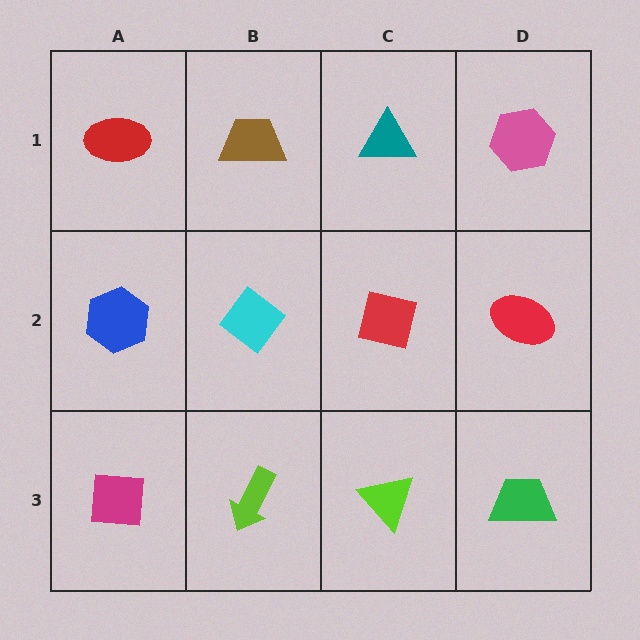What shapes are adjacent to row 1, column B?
A cyan diamond (row 2, column B), a red ellipse (row 1, column A), a teal triangle (row 1, column C).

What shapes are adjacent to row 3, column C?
A red square (row 2, column C), a lime arrow (row 3, column B), a green trapezoid (row 3, column D).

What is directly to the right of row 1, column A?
A brown trapezoid.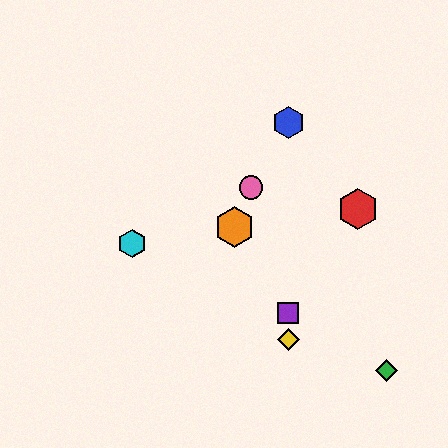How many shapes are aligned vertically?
3 shapes (the blue hexagon, the yellow diamond, the purple square) are aligned vertically.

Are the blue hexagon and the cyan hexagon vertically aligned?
No, the blue hexagon is at x≈288 and the cyan hexagon is at x≈132.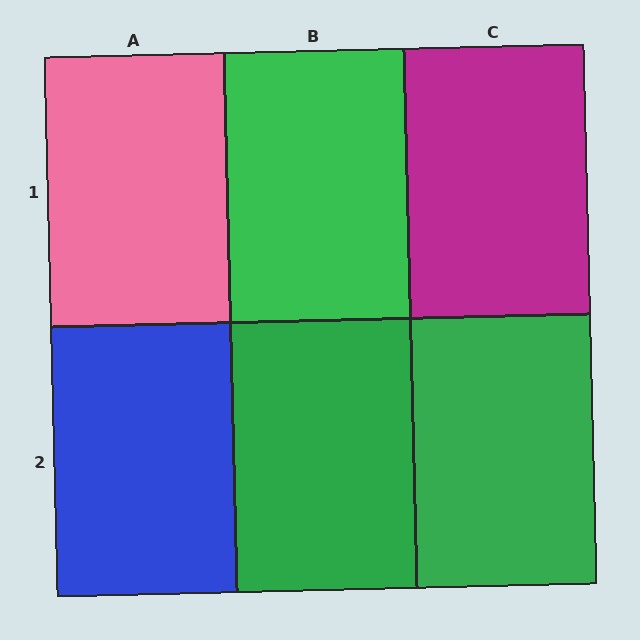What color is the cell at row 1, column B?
Green.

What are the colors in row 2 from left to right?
Blue, green, green.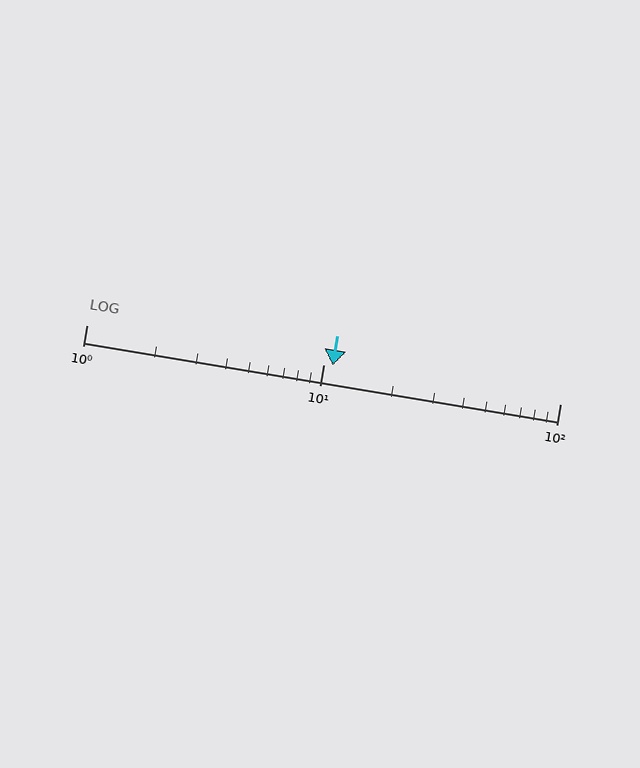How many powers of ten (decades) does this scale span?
The scale spans 2 decades, from 1 to 100.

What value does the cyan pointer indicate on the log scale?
The pointer indicates approximately 11.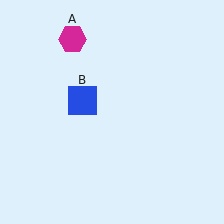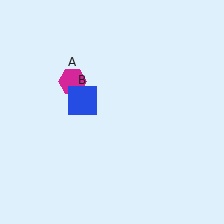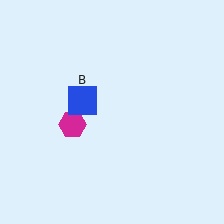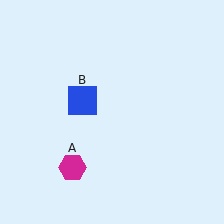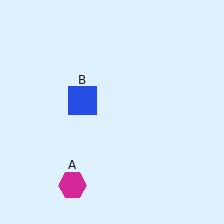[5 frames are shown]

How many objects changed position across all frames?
1 object changed position: magenta hexagon (object A).